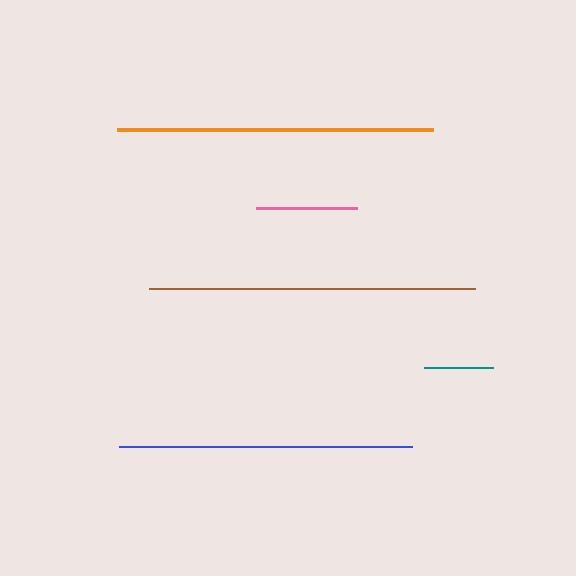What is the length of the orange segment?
The orange segment is approximately 316 pixels long.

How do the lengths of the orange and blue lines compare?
The orange and blue lines are approximately the same length.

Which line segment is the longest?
The brown line is the longest at approximately 326 pixels.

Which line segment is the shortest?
The teal line is the shortest at approximately 69 pixels.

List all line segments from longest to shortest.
From longest to shortest: brown, orange, blue, pink, teal.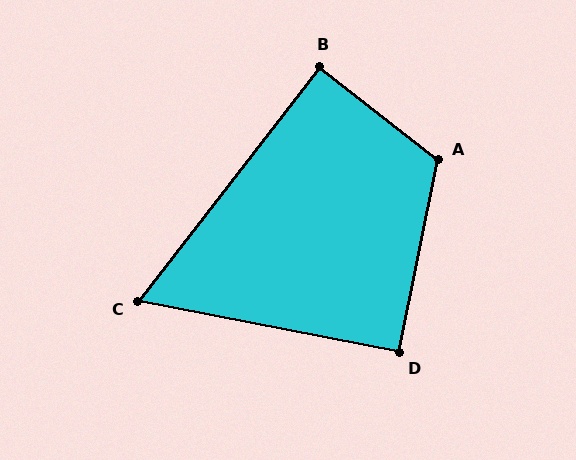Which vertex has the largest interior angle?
A, at approximately 117 degrees.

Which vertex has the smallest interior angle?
C, at approximately 63 degrees.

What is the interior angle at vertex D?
Approximately 90 degrees (approximately right).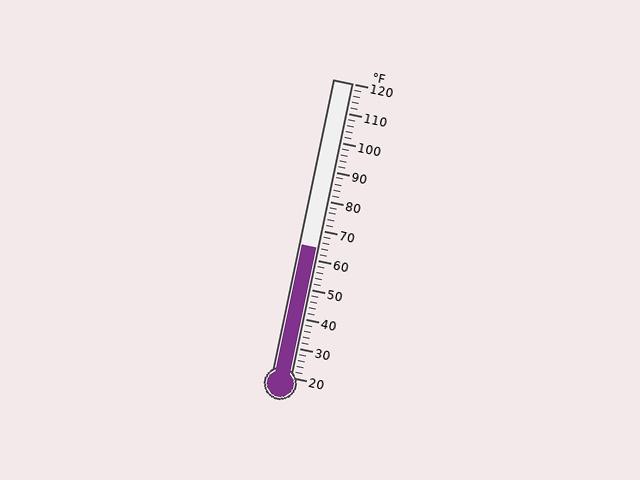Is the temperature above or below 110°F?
The temperature is below 110°F.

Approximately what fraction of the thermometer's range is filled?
The thermometer is filled to approximately 45% of its range.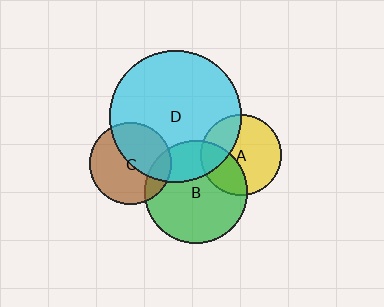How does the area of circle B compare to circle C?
Approximately 1.6 times.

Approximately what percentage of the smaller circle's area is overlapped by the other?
Approximately 15%.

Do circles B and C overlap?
Yes.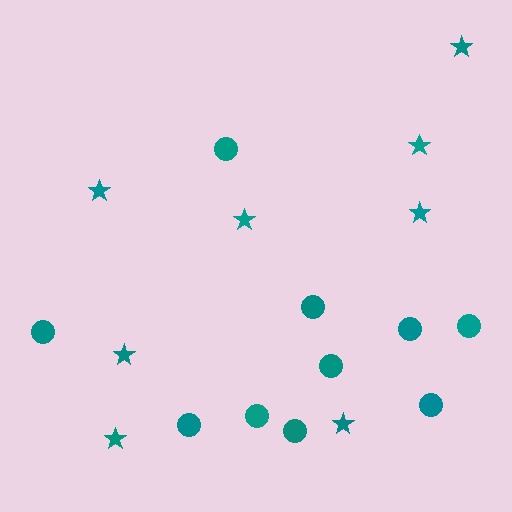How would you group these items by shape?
There are 2 groups: one group of stars (8) and one group of circles (10).